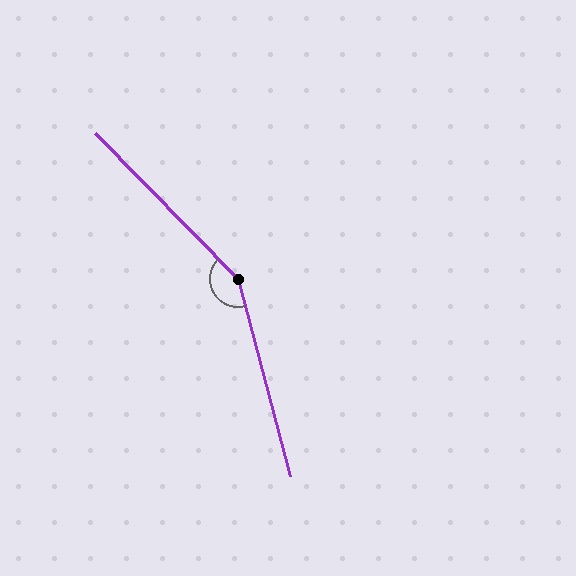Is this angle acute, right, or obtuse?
It is obtuse.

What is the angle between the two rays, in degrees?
Approximately 151 degrees.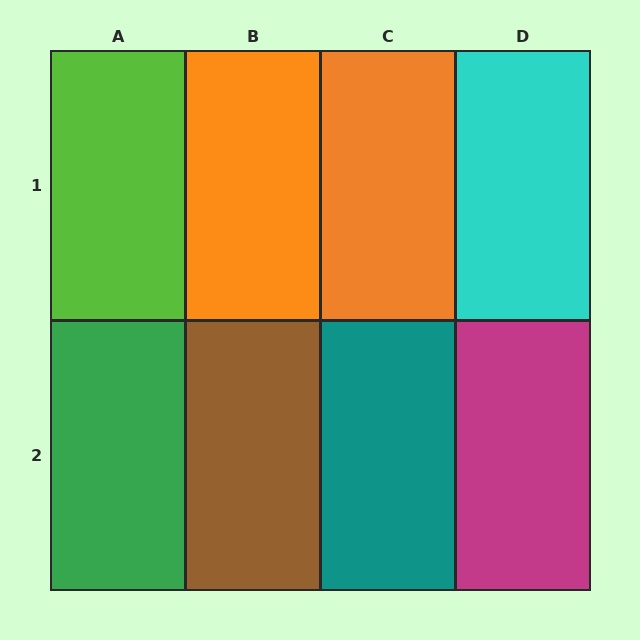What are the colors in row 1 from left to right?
Lime, orange, orange, cyan.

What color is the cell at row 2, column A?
Green.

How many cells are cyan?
1 cell is cyan.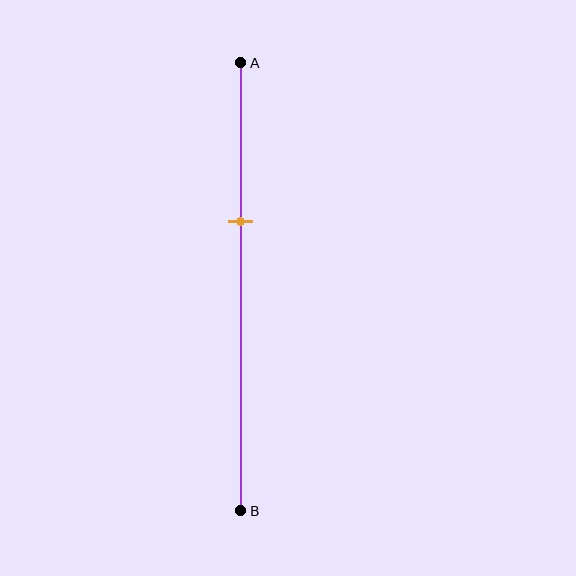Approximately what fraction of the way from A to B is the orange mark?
The orange mark is approximately 35% of the way from A to B.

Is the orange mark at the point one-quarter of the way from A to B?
No, the mark is at about 35% from A, not at the 25% one-quarter point.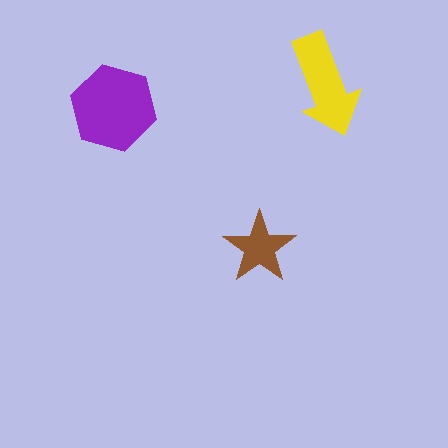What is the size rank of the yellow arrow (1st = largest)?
2nd.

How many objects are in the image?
There are 3 objects in the image.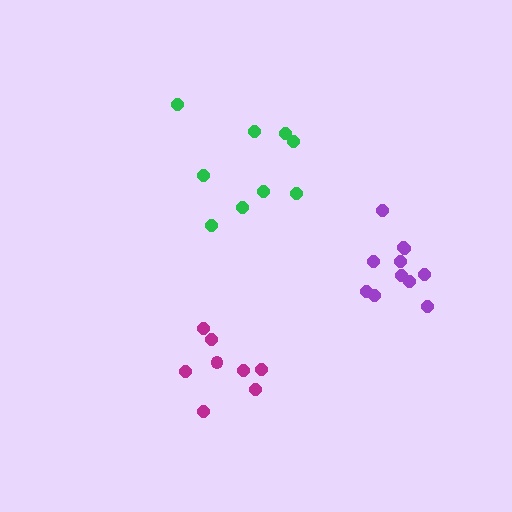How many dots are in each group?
Group 1: 9 dots, Group 2: 11 dots, Group 3: 8 dots (28 total).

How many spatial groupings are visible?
There are 3 spatial groupings.